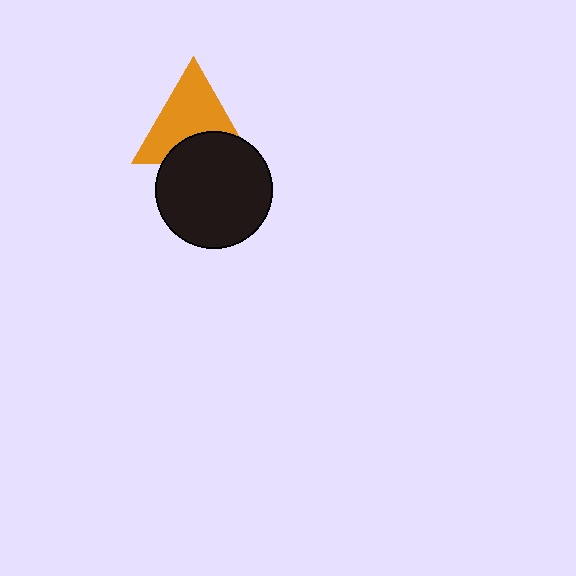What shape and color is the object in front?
The object in front is a black circle.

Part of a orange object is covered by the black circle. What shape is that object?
It is a triangle.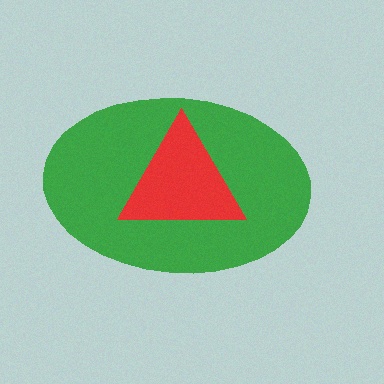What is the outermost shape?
The green ellipse.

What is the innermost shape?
The red triangle.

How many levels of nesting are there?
2.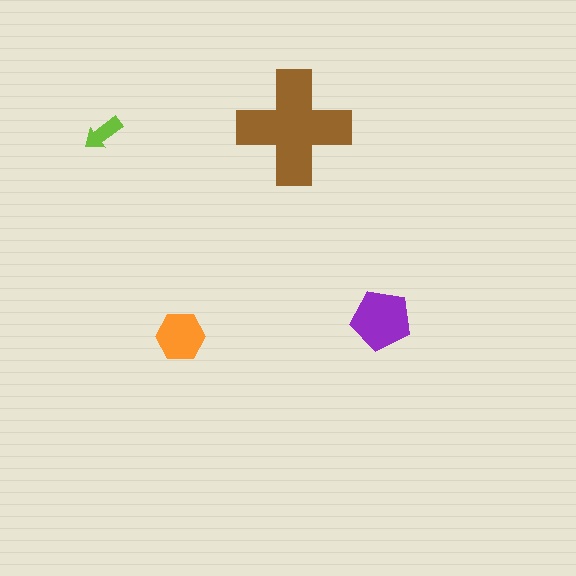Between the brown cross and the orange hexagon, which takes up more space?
The brown cross.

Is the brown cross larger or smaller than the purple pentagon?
Larger.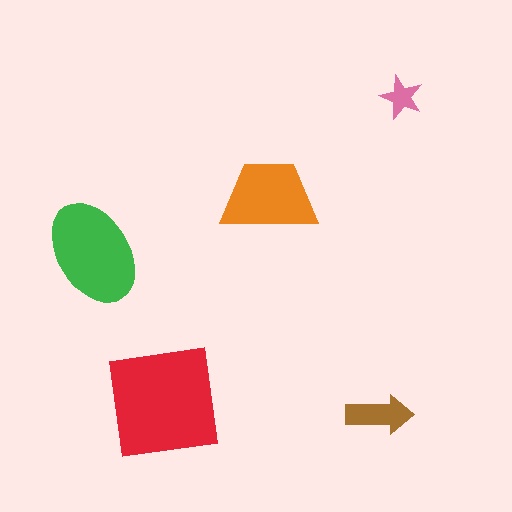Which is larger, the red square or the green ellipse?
The red square.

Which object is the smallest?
The pink star.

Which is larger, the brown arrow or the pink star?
The brown arrow.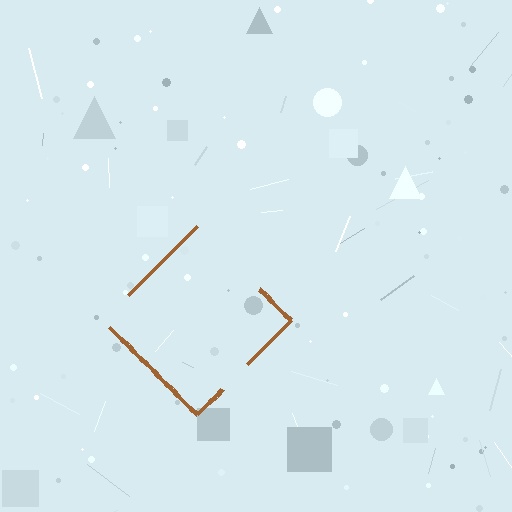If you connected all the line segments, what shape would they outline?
They would outline a diamond.